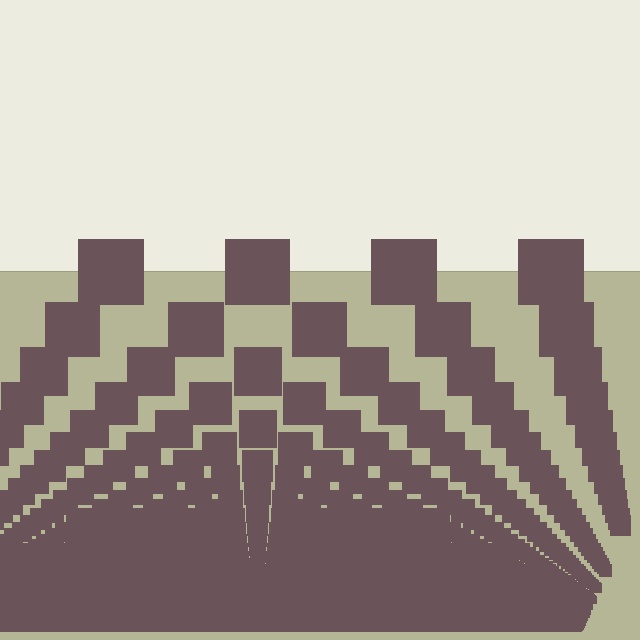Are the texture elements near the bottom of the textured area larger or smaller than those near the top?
Smaller. The gradient is inverted — elements near the bottom are smaller and denser.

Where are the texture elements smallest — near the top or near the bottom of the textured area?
Near the bottom.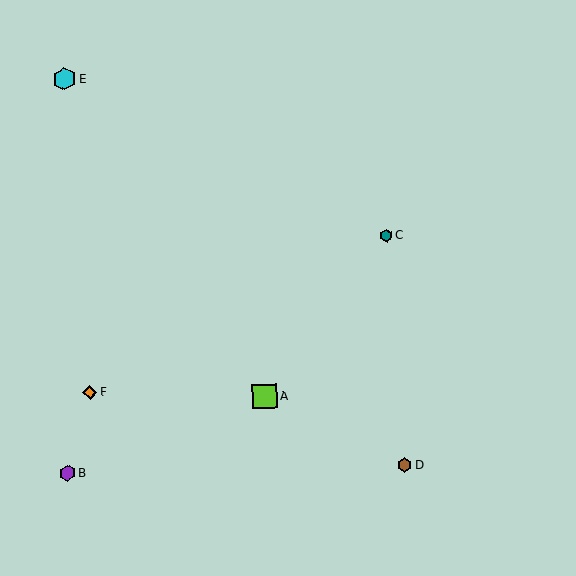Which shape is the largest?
The lime square (labeled A) is the largest.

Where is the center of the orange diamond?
The center of the orange diamond is at (90, 392).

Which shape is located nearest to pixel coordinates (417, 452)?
The brown hexagon (labeled D) at (405, 465) is nearest to that location.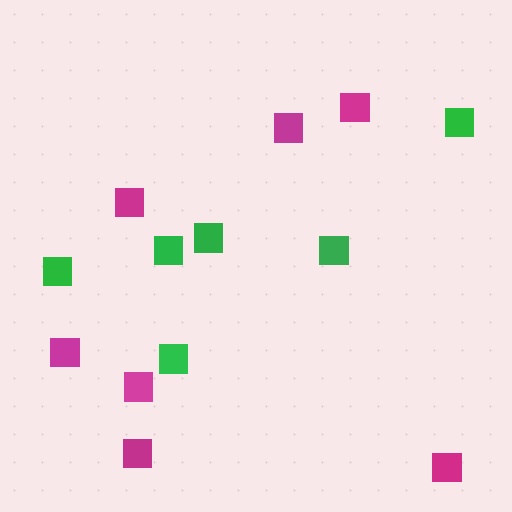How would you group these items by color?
There are 2 groups: one group of green squares (6) and one group of magenta squares (7).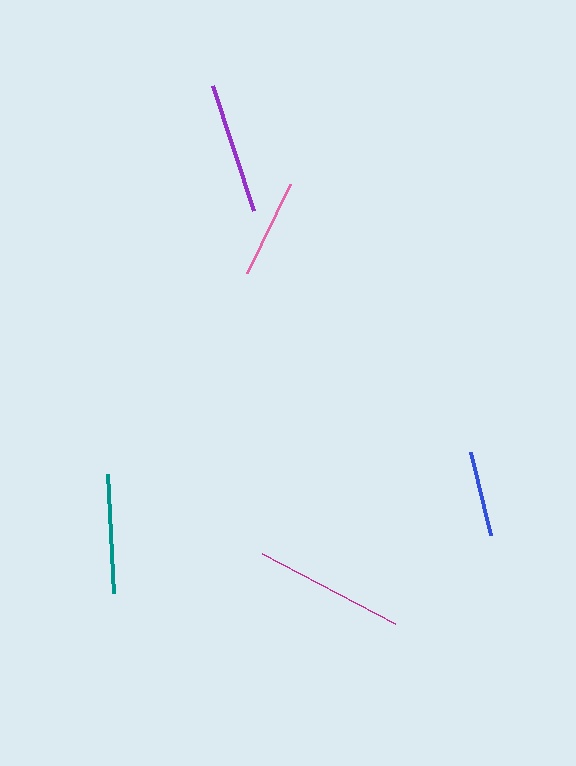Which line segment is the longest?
The magenta line is the longest at approximately 150 pixels.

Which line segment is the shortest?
The blue line is the shortest at approximately 86 pixels.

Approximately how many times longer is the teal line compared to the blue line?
The teal line is approximately 1.4 times the length of the blue line.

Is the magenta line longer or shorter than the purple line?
The magenta line is longer than the purple line.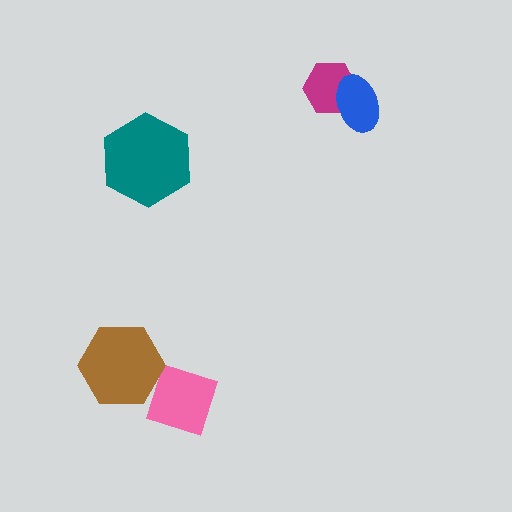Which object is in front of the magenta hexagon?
The blue ellipse is in front of the magenta hexagon.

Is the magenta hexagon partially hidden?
Yes, it is partially covered by another shape.